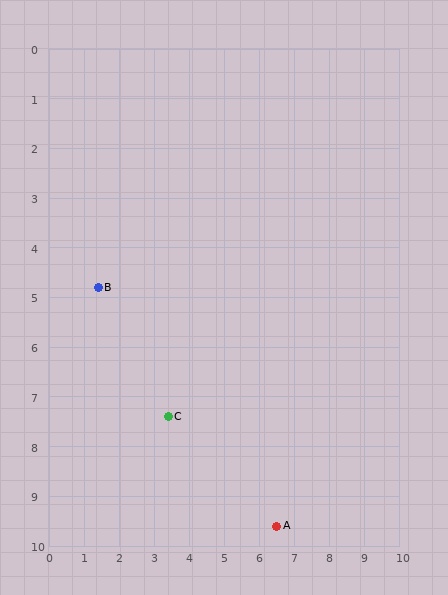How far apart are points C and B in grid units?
Points C and B are about 3.3 grid units apart.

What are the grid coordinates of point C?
Point C is at approximately (3.4, 7.4).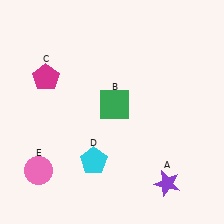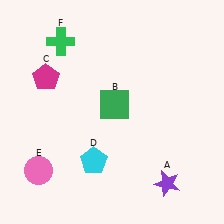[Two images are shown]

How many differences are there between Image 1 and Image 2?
There is 1 difference between the two images.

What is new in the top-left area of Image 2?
A green cross (F) was added in the top-left area of Image 2.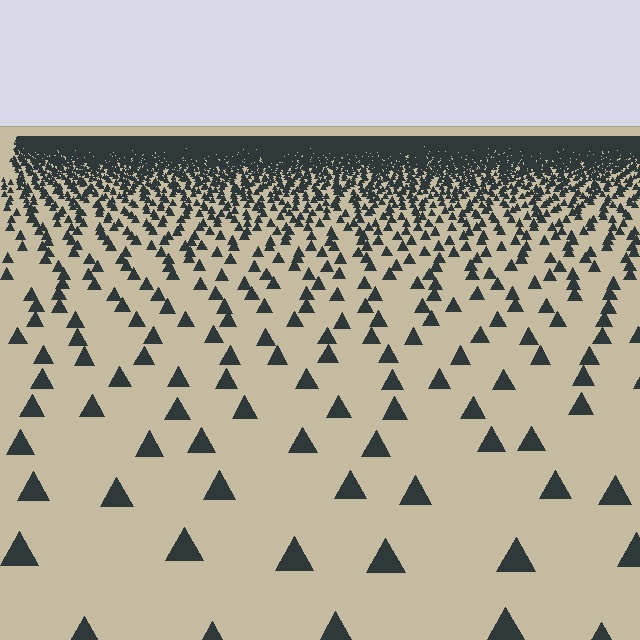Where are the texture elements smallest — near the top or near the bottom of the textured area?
Near the top.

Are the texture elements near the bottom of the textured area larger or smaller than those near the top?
Larger. Near the bottom, elements are closer to the viewer and appear at a bigger on-screen size.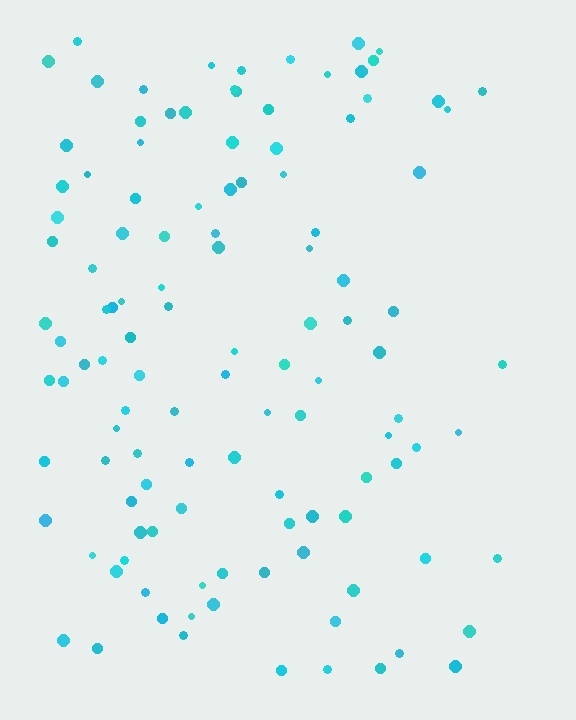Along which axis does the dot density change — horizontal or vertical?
Horizontal.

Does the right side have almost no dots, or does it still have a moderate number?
Still a moderate number, just noticeably fewer than the left.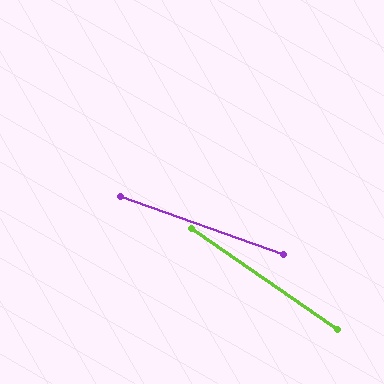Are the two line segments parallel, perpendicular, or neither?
Neither parallel nor perpendicular — they differ by about 15°.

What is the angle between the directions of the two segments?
Approximately 15 degrees.